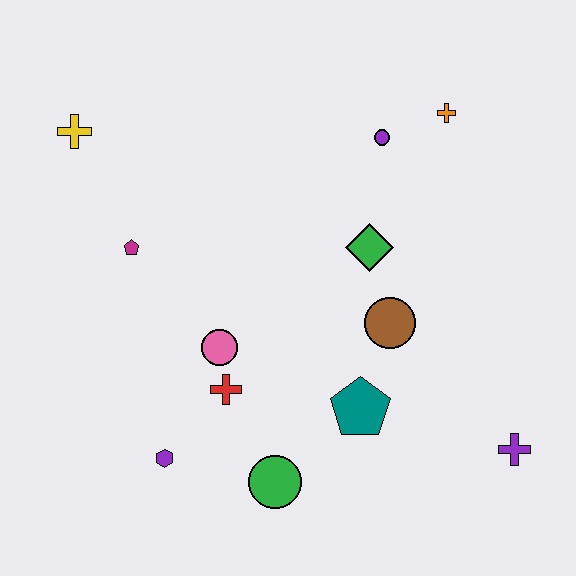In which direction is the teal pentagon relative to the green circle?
The teal pentagon is to the right of the green circle.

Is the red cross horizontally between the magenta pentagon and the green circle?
Yes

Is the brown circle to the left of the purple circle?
No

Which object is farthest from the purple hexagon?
The orange cross is farthest from the purple hexagon.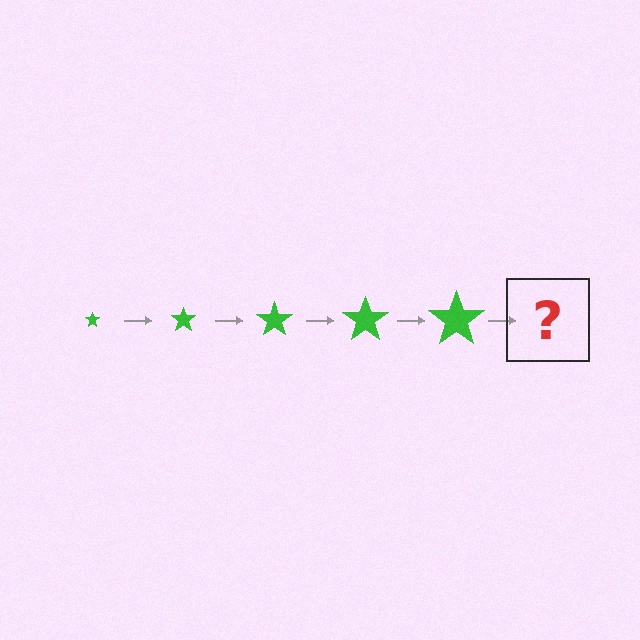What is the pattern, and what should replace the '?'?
The pattern is that the star gets progressively larger each step. The '?' should be a green star, larger than the previous one.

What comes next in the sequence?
The next element should be a green star, larger than the previous one.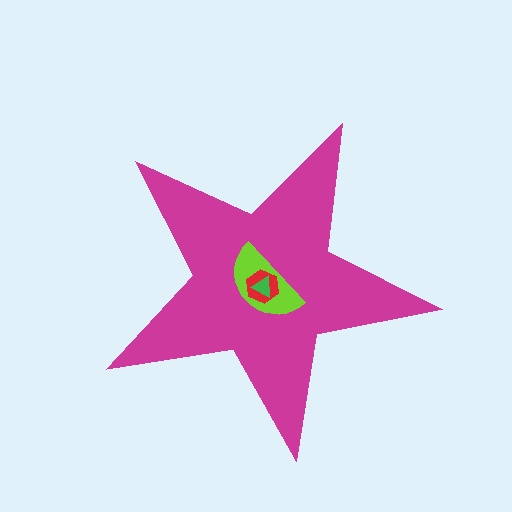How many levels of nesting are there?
4.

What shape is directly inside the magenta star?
The lime semicircle.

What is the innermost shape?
The green triangle.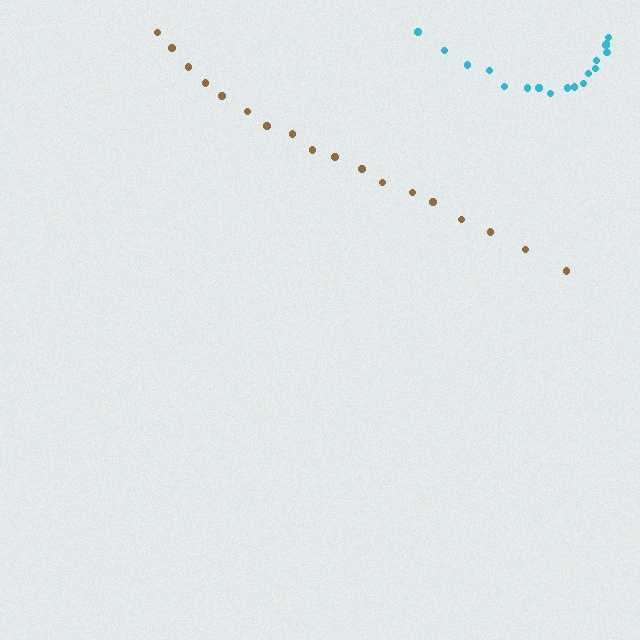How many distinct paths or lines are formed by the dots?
There are 2 distinct paths.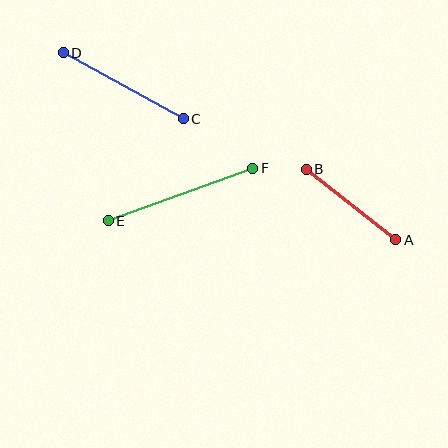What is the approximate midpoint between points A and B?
The midpoint is at approximately (351, 204) pixels.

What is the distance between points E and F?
The distance is approximately 154 pixels.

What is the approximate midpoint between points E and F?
The midpoint is at approximately (180, 194) pixels.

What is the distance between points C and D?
The distance is approximately 137 pixels.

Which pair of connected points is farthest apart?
Points E and F are farthest apart.